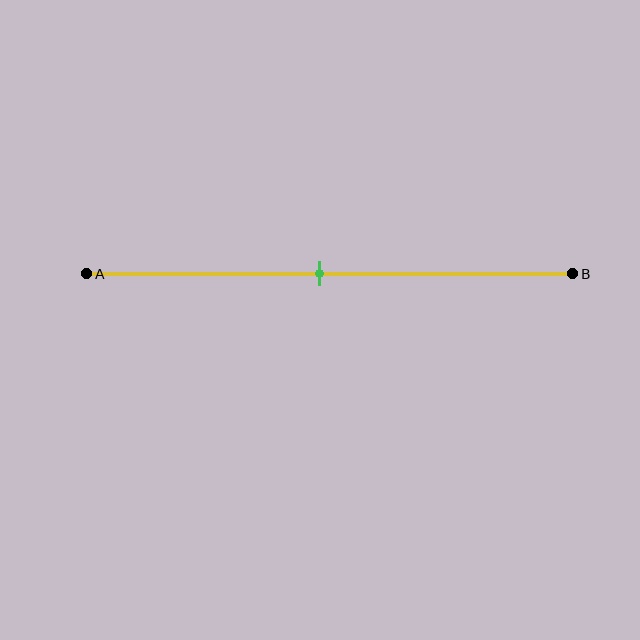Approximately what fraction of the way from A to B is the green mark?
The green mark is approximately 50% of the way from A to B.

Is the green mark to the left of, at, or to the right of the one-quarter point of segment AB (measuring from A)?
The green mark is to the right of the one-quarter point of segment AB.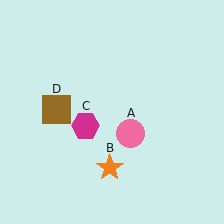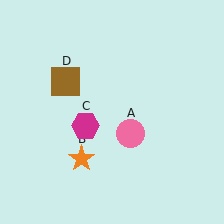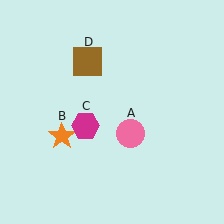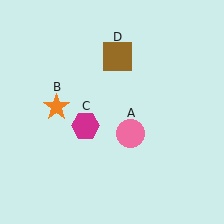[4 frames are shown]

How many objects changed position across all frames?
2 objects changed position: orange star (object B), brown square (object D).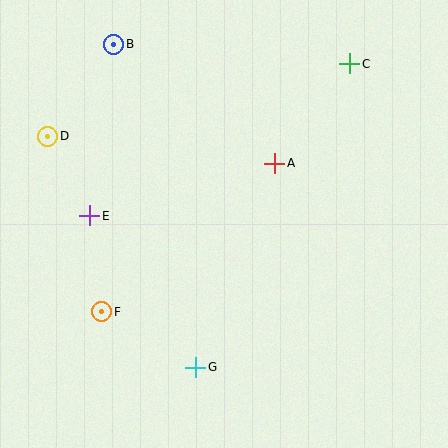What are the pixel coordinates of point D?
Point D is at (48, 136).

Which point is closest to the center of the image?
Point A at (275, 163) is closest to the center.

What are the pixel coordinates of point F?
Point F is at (102, 312).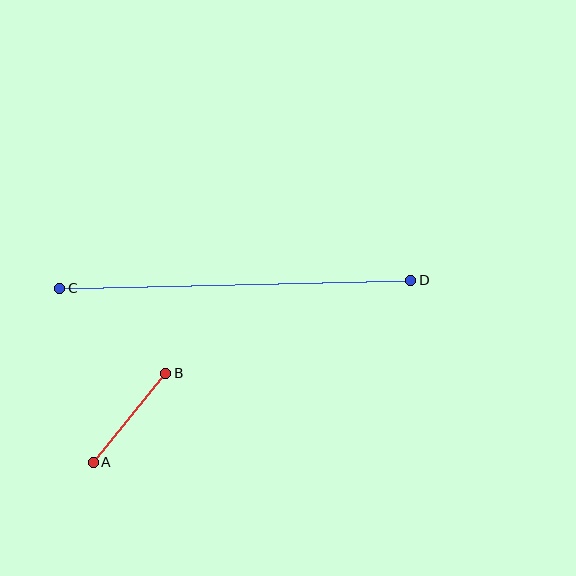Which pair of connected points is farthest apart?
Points C and D are farthest apart.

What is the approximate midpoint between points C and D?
The midpoint is at approximately (235, 284) pixels.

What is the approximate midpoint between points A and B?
The midpoint is at approximately (130, 418) pixels.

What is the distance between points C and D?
The distance is approximately 351 pixels.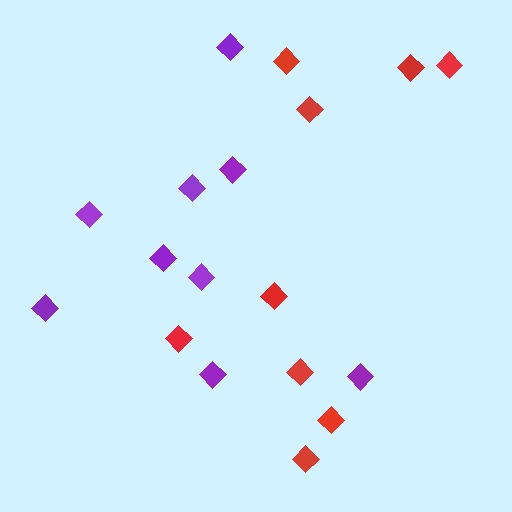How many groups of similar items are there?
There are 2 groups: one group of red diamonds (9) and one group of purple diamonds (9).